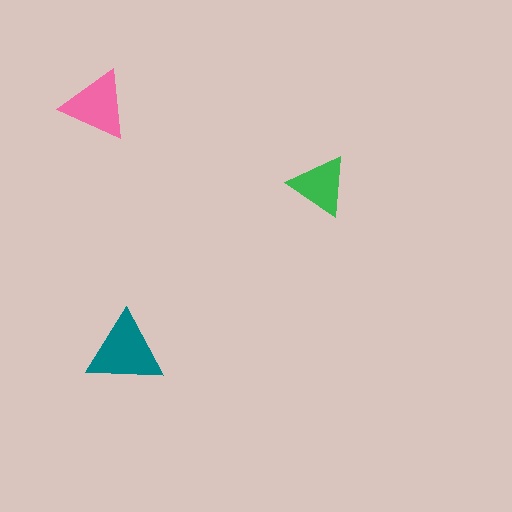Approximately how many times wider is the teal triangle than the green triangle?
About 1.5 times wider.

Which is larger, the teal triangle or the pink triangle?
The teal one.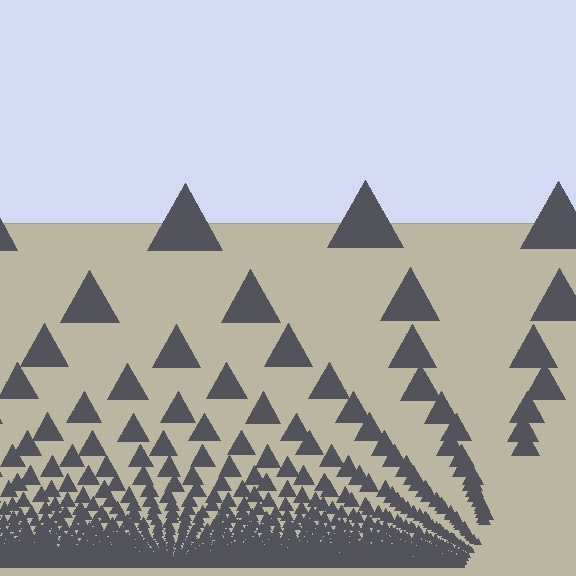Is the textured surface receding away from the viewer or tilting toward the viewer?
The surface appears to tilt toward the viewer. Texture elements get larger and sparser toward the top.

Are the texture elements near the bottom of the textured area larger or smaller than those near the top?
Smaller. The gradient is inverted — elements near the bottom are smaller and denser.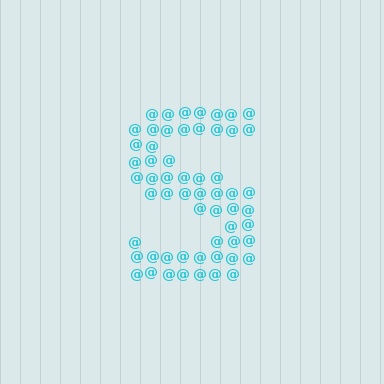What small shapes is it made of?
It is made of small at signs.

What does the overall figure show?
The overall figure shows the letter S.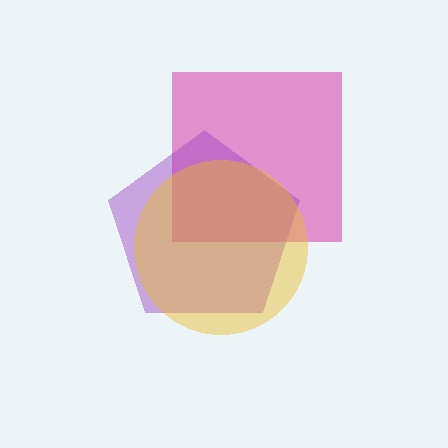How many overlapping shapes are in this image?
There are 3 overlapping shapes in the image.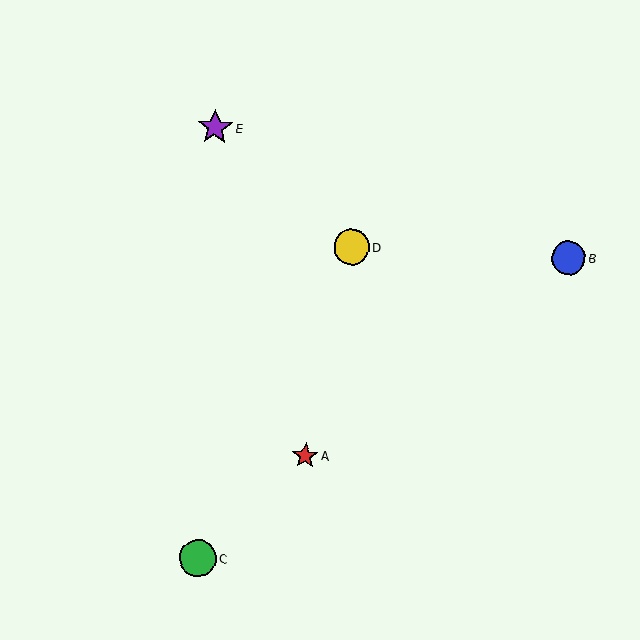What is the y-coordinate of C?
Object C is at y≈558.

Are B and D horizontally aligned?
Yes, both are at y≈258.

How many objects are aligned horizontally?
2 objects (B, D) are aligned horizontally.